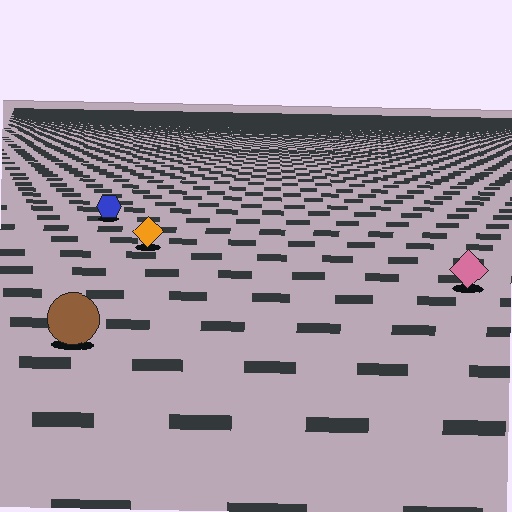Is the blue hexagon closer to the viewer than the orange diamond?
No. The orange diamond is closer — you can tell from the texture gradient: the ground texture is coarser near it.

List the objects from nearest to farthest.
From nearest to farthest: the brown circle, the pink diamond, the orange diamond, the blue hexagon.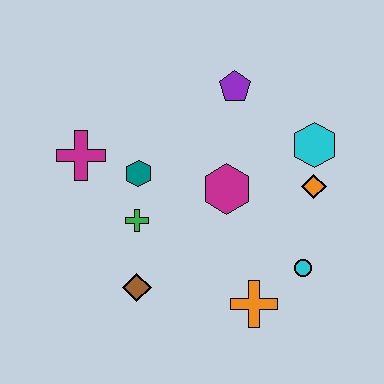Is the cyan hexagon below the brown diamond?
No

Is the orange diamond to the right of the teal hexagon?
Yes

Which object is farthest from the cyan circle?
The magenta cross is farthest from the cyan circle.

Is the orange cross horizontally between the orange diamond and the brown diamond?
Yes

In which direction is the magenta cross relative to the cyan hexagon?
The magenta cross is to the left of the cyan hexagon.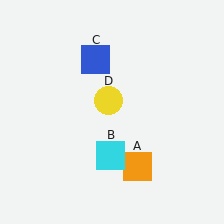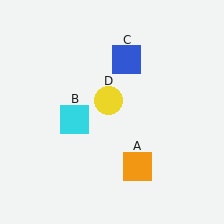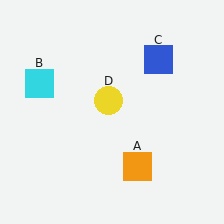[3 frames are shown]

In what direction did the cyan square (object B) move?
The cyan square (object B) moved up and to the left.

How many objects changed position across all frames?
2 objects changed position: cyan square (object B), blue square (object C).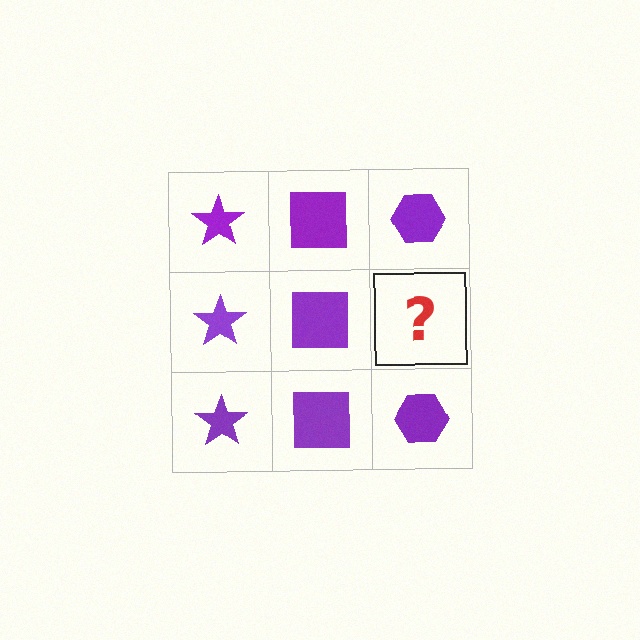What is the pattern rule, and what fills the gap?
The rule is that each column has a consistent shape. The gap should be filled with a purple hexagon.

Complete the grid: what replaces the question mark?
The question mark should be replaced with a purple hexagon.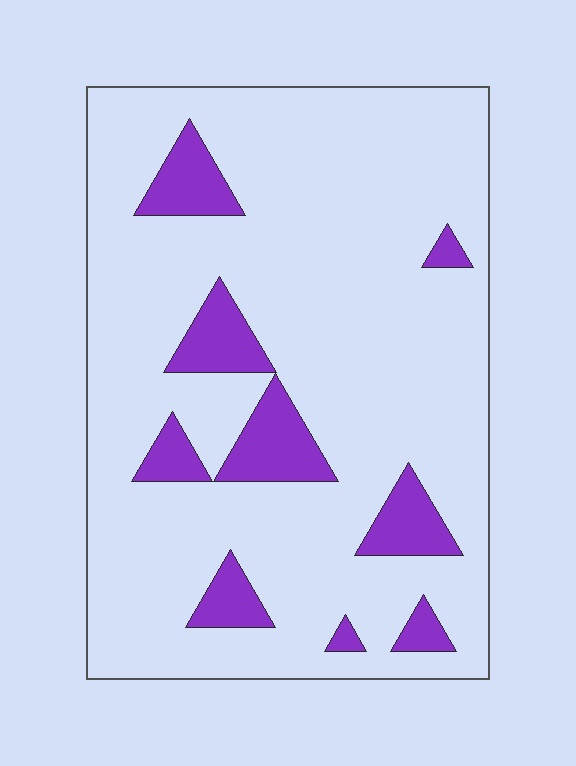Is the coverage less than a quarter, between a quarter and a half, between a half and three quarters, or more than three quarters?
Less than a quarter.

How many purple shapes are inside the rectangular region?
9.